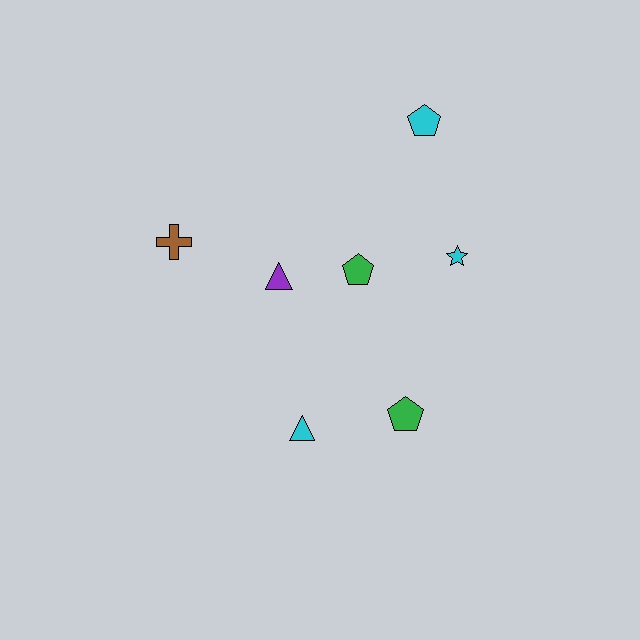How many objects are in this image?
There are 7 objects.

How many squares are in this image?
There are no squares.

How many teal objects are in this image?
There are no teal objects.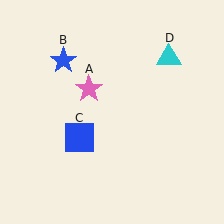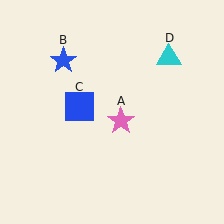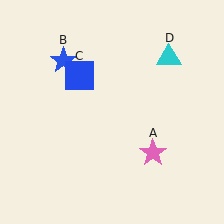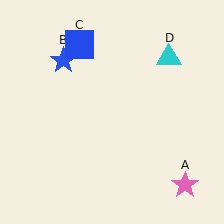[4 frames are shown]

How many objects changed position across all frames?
2 objects changed position: pink star (object A), blue square (object C).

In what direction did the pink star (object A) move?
The pink star (object A) moved down and to the right.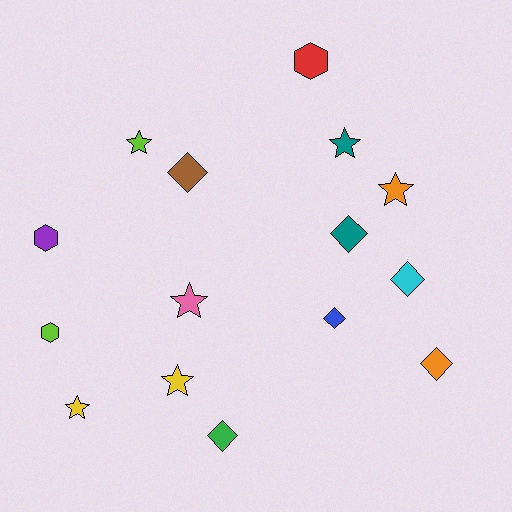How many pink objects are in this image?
There is 1 pink object.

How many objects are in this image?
There are 15 objects.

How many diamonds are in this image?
There are 6 diamonds.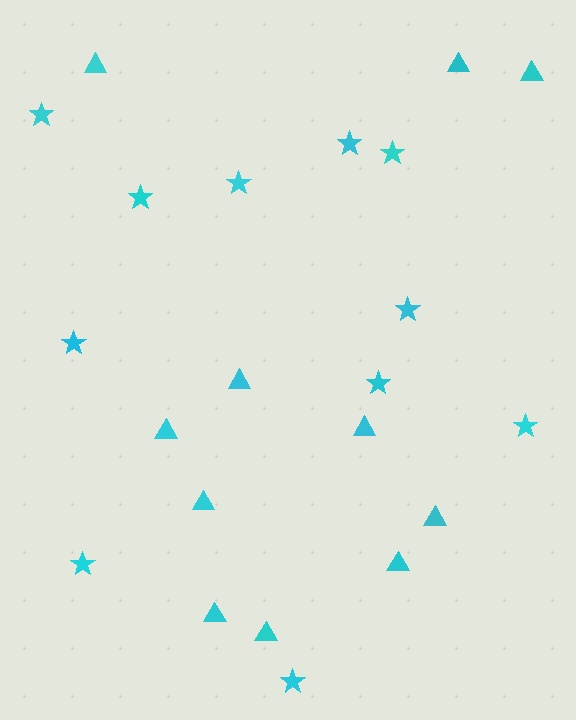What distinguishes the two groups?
There are 2 groups: one group of stars (11) and one group of triangles (11).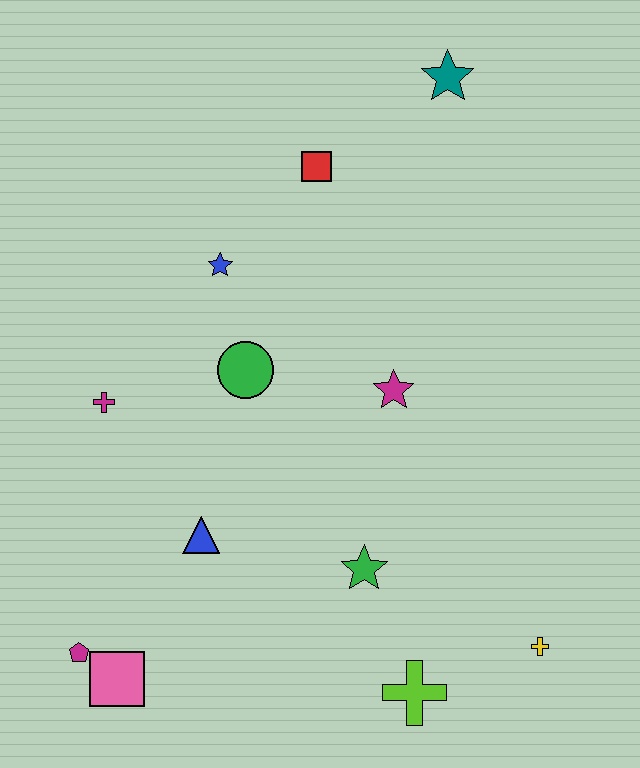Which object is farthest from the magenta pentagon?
The teal star is farthest from the magenta pentagon.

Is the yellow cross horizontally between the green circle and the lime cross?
No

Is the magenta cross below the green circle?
Yes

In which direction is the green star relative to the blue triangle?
The green star is to the right of the blue triangle.